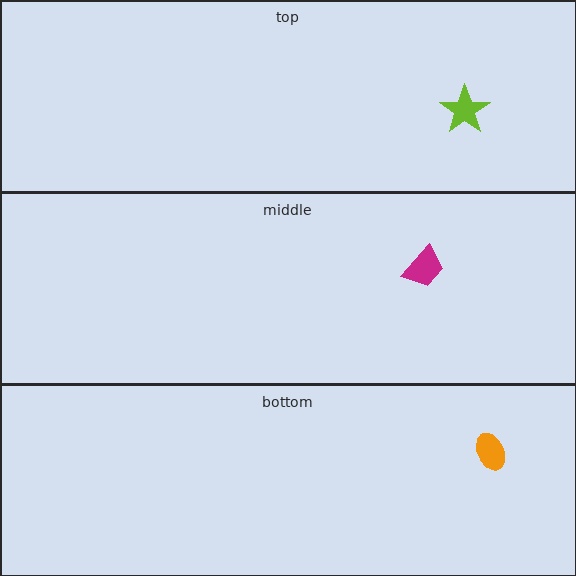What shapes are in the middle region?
The magenta trapezoid.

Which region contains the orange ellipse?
The bottom region.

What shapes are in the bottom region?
The orange ellipse.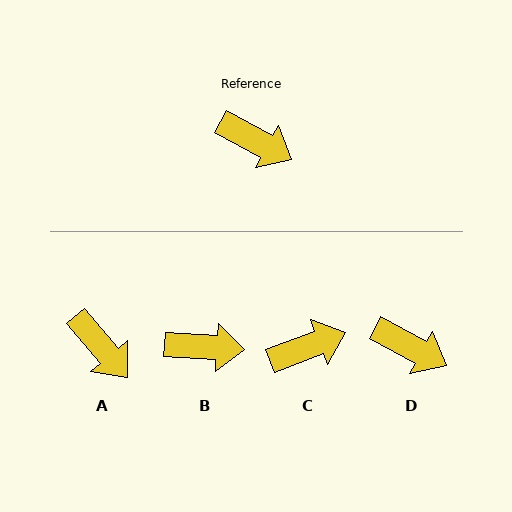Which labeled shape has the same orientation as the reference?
D.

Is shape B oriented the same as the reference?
No, it is off by about 25 degrees.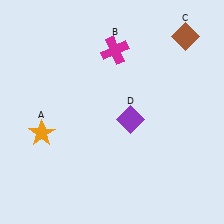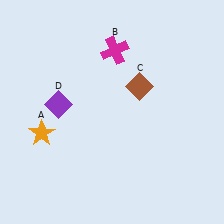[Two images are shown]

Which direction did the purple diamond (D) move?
The purple diamond (D) moved left.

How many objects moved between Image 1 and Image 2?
2 objects moved between the two images.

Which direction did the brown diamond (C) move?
The brown diamond (C) moved down.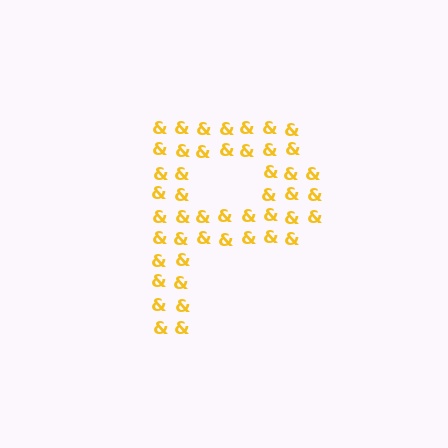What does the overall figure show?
The overall figure shows the letter P.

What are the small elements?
The small elements are ampersands.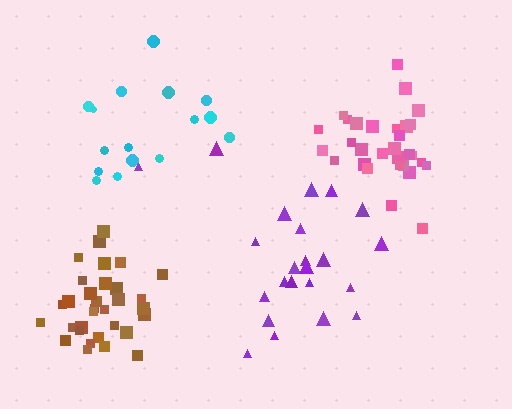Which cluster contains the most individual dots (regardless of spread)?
Brown (32).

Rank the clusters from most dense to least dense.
brown, pink, purple, cyan.